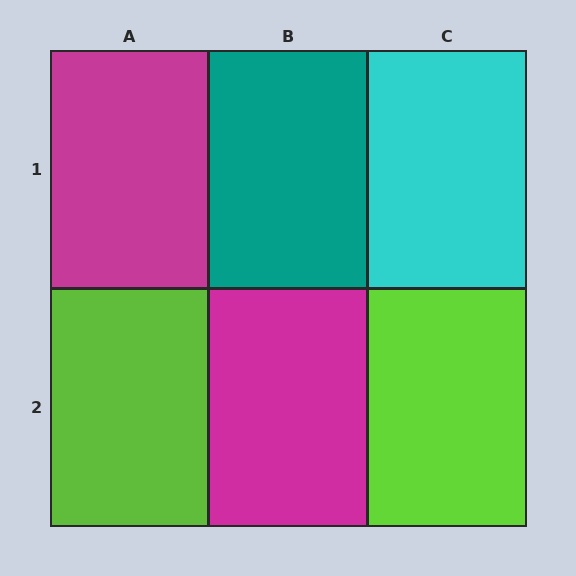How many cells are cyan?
1 cell is cyan.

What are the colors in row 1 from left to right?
Magenta, teal, cyan.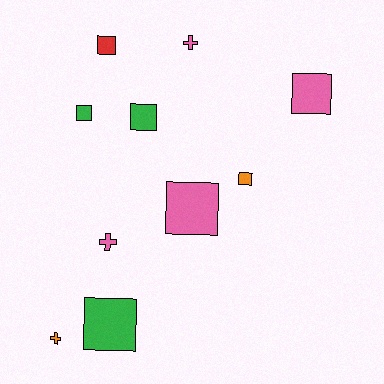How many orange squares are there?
There is 1 orange square.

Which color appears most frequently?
Pink, with 4 objects.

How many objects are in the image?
There are 10 objects.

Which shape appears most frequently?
Square, with 7 objects.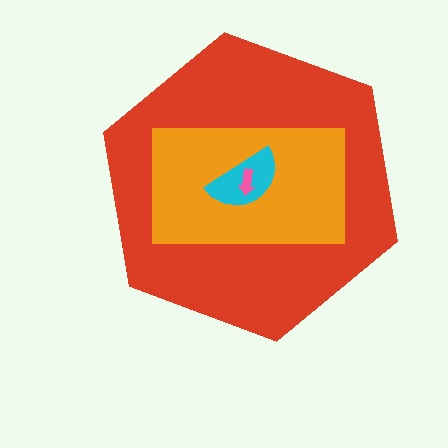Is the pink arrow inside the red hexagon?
Yes.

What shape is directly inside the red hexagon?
The orange rectangle.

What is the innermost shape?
The pink arrow.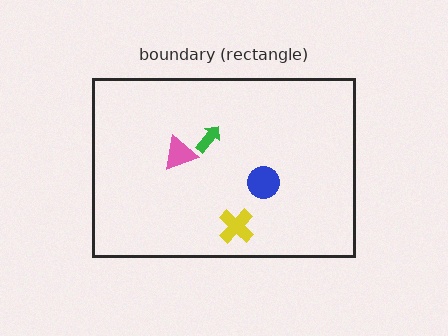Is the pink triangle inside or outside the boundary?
Inside.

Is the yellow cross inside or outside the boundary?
Inside.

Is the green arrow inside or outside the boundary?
Inside.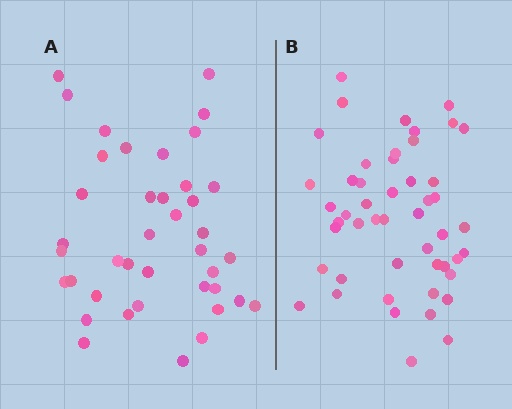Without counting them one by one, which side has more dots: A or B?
Region B (the right region) has more dots.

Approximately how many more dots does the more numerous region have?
Region B has roughly 8 or so more dots than region A.